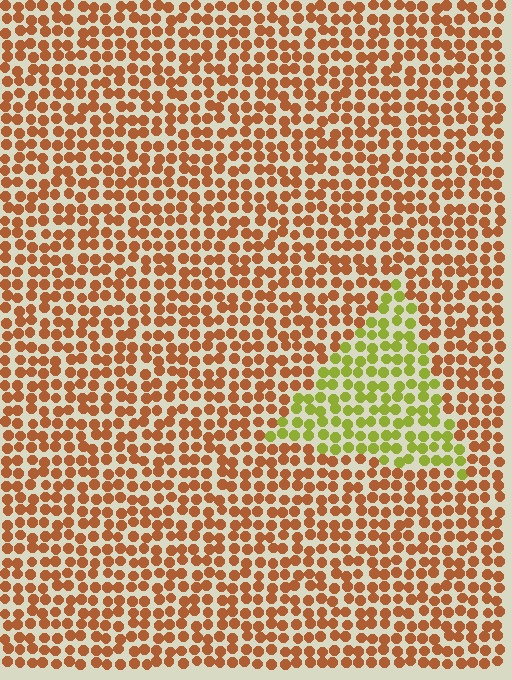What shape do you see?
I see a triangle.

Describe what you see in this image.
The image is filled with small brown elements in a uniform arrangement. A triangle-shaped region is visible where the elements are tinted to a slightly different hue, forming a subtle color boundary.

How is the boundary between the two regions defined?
The boundary is defined purely by a slight shift in hue (about 55 degrees). Spacing, size, and orientation are identical on both sides.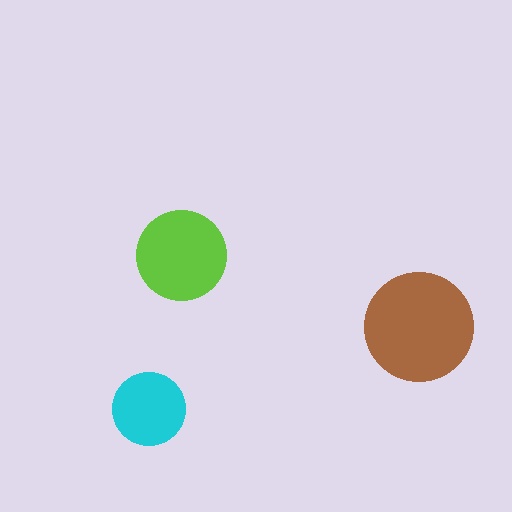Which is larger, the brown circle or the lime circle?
The brown one.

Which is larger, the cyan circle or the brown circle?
The brown one.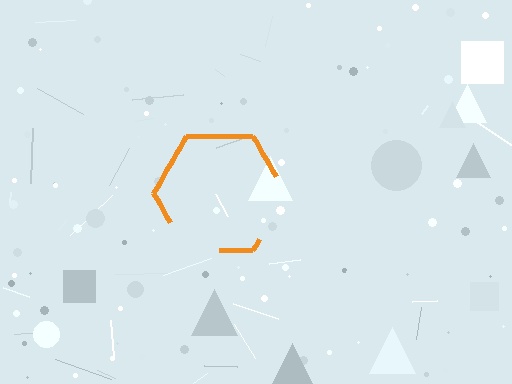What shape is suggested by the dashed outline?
The dashed outline suggests a hexagon.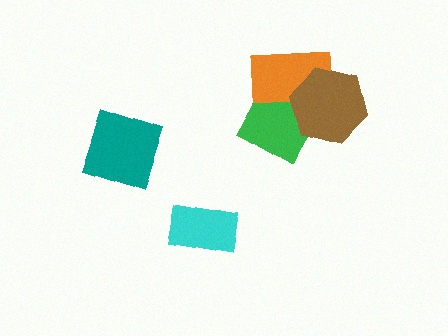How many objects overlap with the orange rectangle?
2 objects overlap with the orange rectangle.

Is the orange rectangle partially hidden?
Yes, it is partially covered by another shape.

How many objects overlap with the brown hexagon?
2 objects overlap with the brown hexagon.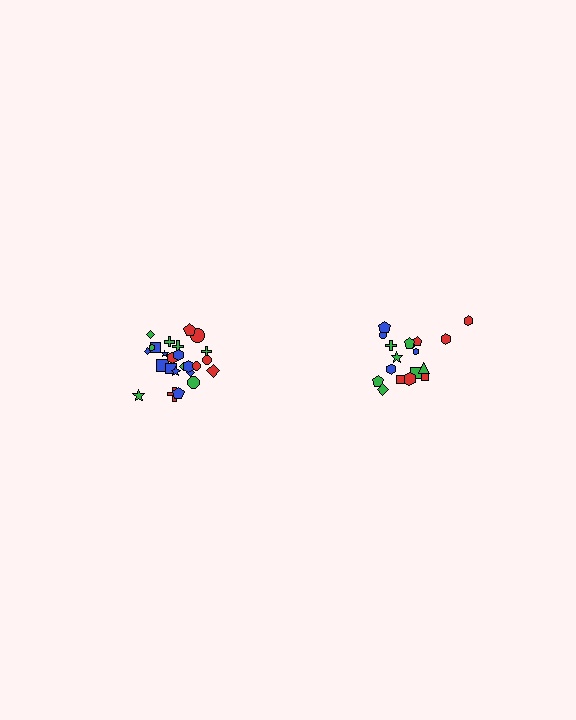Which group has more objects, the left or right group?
The left group.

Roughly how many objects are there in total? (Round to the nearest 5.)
Roughly 45 objects in total.